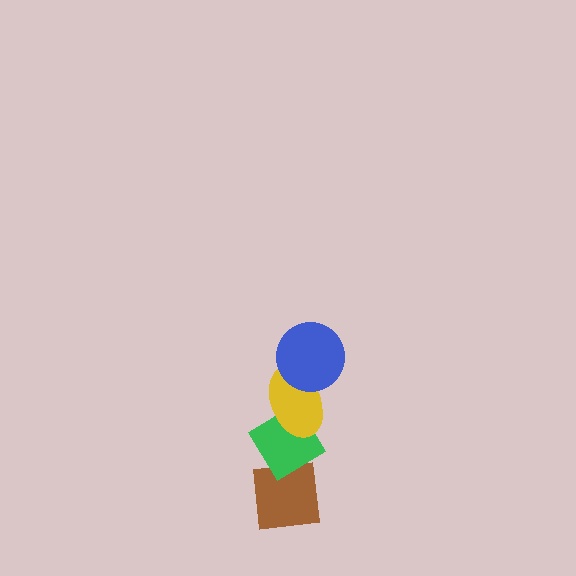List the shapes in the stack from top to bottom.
From top to bottom: the blue circle, the yellow ellipse, the green diamond, the brown square.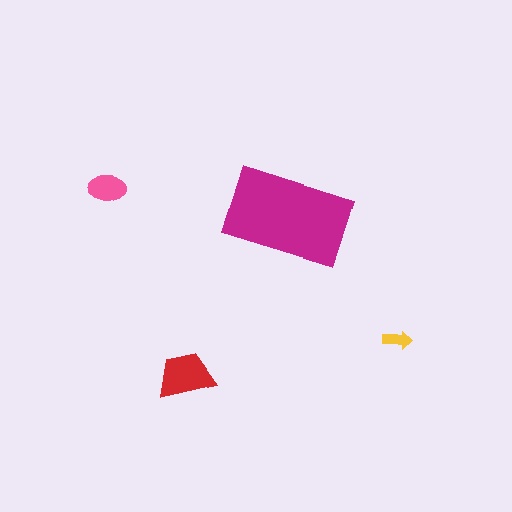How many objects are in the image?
There are 4 objects in the image.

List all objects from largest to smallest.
The magenta rectangle, the red trapezoid, the pink ellipse, the yellow arrow.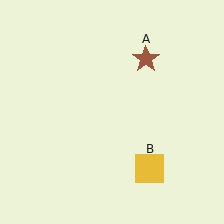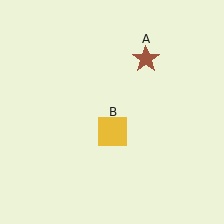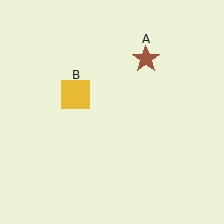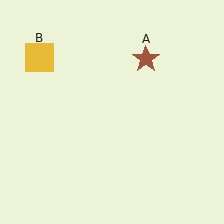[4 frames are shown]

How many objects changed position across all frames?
1 object changed position: yellow square (object B).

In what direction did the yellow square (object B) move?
The yellow square (object B) moved up and to the left.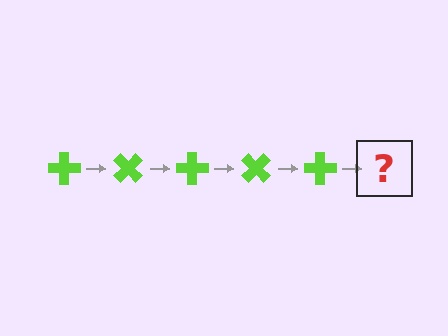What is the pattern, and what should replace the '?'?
The pattern is that the cross rotates 45 degrees each step. The '?' should be a lime cross rotated 225 degrees.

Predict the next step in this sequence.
The next step is a lime cross rotated 225 degrees.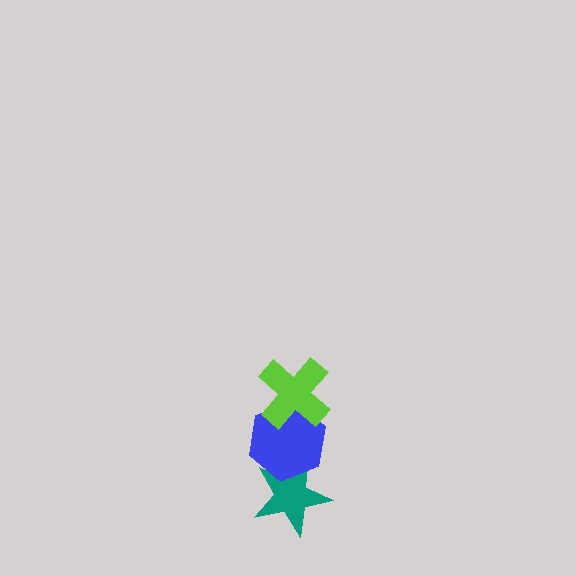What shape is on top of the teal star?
The blue hexagon is on top of the teal star.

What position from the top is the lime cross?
The lime cross is 1st from the top.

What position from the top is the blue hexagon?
The blue hexagon is 2nd from the top.